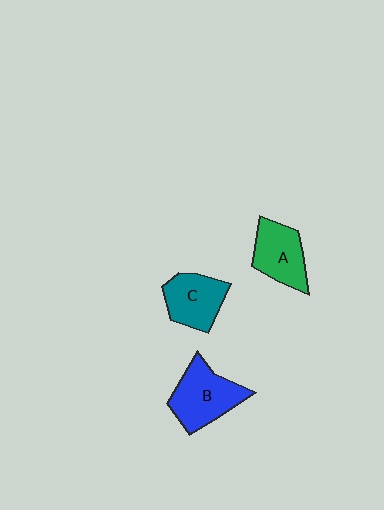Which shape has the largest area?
Shape B (blue).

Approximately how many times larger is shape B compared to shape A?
Approximately 1.2 times.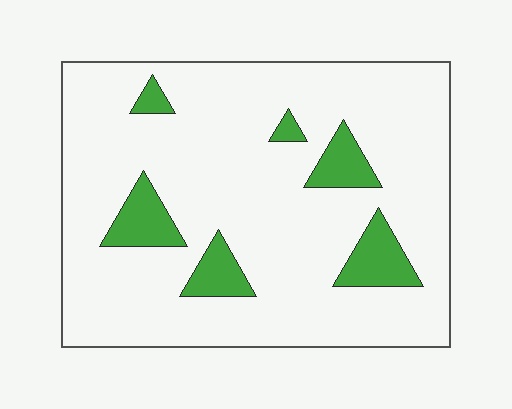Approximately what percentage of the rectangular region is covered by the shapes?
Approximately 15%.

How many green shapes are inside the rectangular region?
6.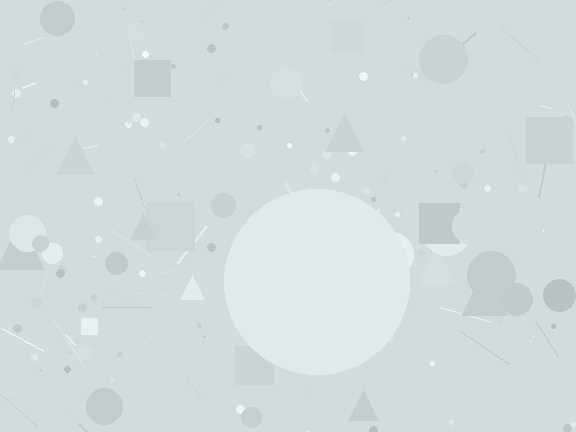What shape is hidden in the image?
A circle is hidden in the image.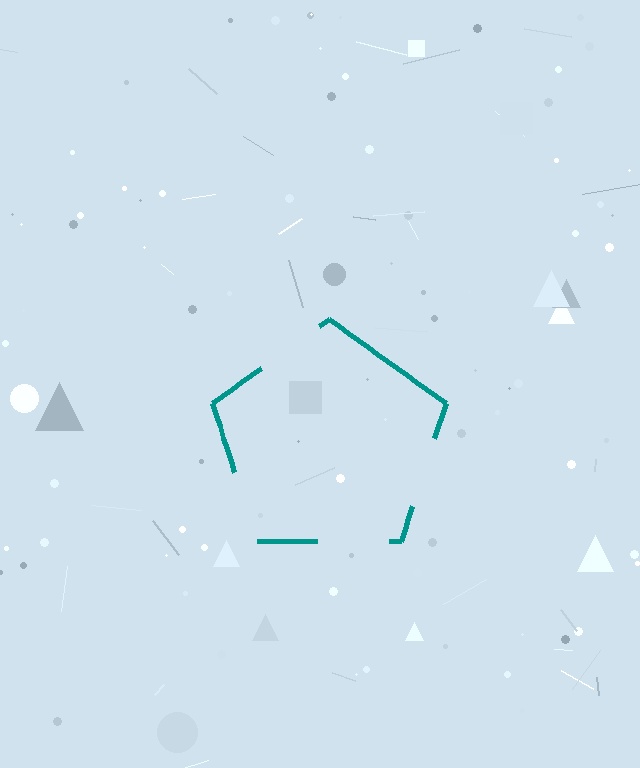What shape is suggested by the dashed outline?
The dashed outline suggests a pentagon.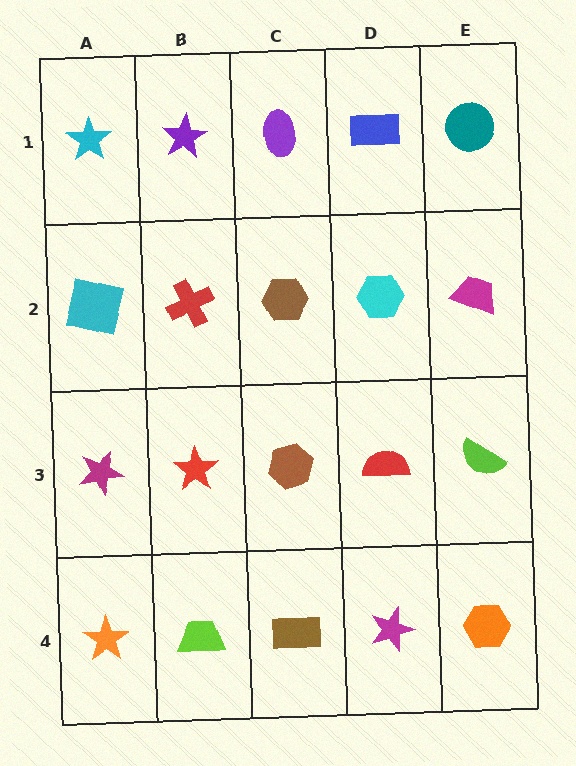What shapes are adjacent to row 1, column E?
A magenta trapezoid (row 2, column E), a blue rectangle (row 1, column D).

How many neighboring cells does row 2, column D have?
4.